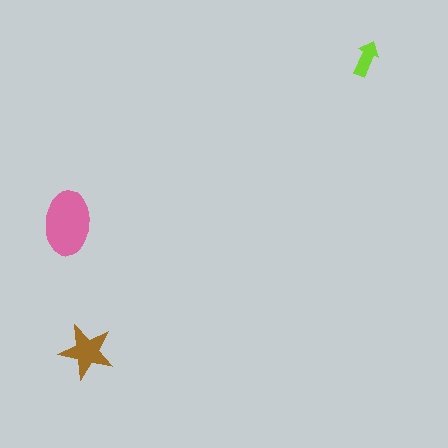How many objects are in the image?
There are 3 objects in the image.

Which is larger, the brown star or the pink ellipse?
The pink ellipse.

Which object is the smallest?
The lime arrow.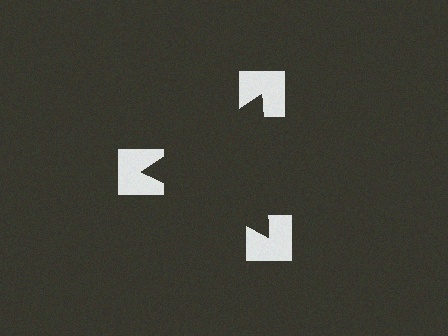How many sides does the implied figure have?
3 sides.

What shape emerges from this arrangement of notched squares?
An illusory triangle — its edges are inferred from the aligned wedge cuts in the notched squares, not physically drawn.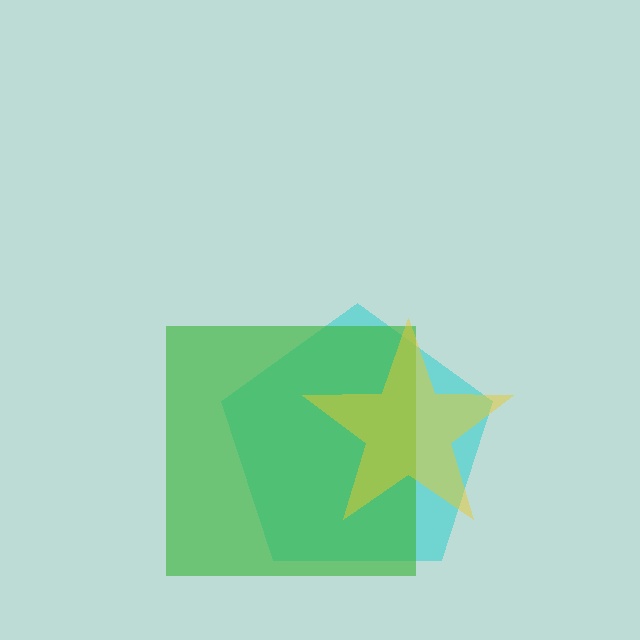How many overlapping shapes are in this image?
There are 3 overlapping shapes in the image.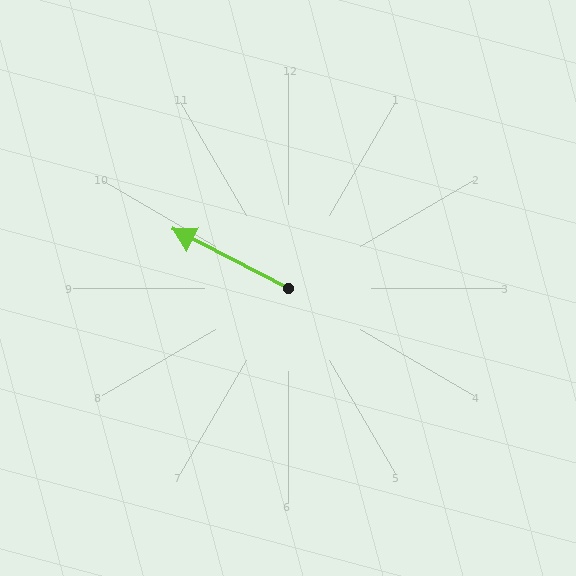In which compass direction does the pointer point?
Northwest.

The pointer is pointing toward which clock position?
Roughly 10 o'clock.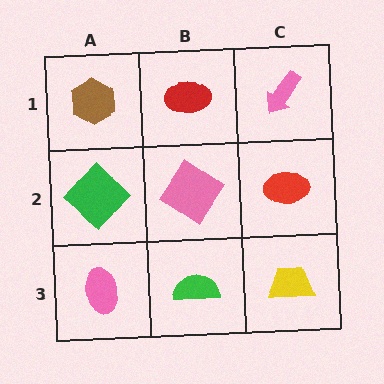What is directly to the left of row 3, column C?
A green semicircle.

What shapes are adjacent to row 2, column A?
A brown hexagon (row 1, column A), a pink ellipse (row 3, column A), a pink diamond (row 2, column B).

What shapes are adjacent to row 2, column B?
A red ellipse (row 1, column B), a green semicircle (row 3, column B), a green diamond (row 2, column A), a red ellipse (row 2, column C).